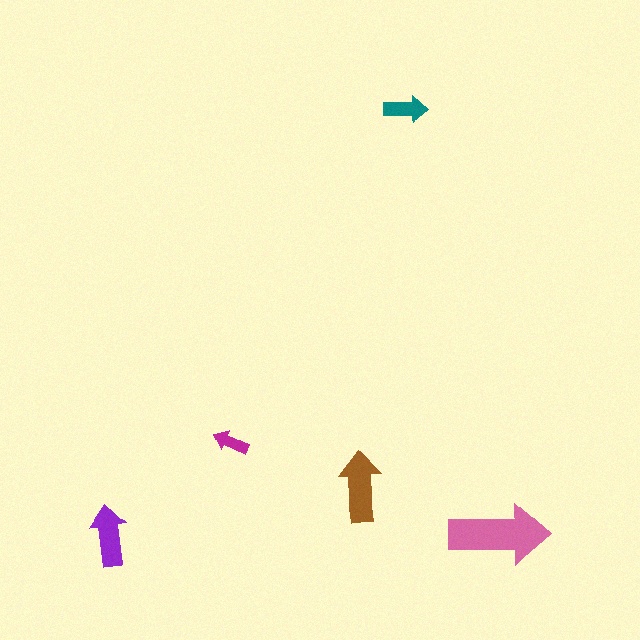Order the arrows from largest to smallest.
the pink one, the brown one, the purple one, the teal one, the magenta one.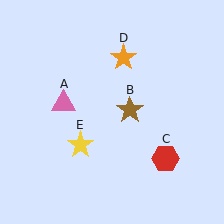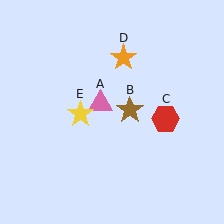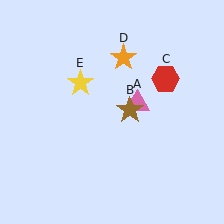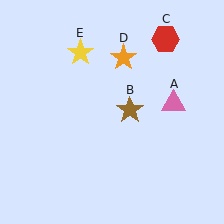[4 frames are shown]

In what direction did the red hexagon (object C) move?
The red hexagon (object C) moved up.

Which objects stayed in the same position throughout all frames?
Brown star (object B) and orange star (object D) remained stationary.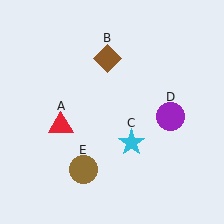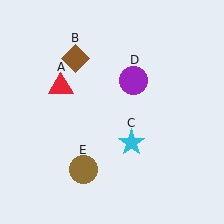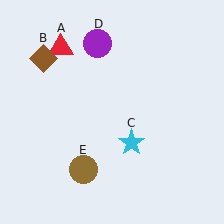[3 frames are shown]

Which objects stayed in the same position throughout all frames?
Cyan star (object C) and brown circle (object E) remained stationary.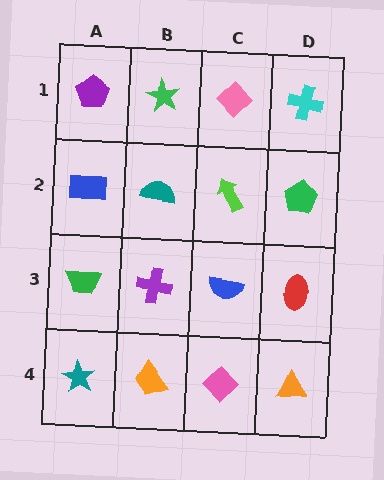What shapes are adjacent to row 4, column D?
A red ellipse (row 3, column D), a pink diamond (row 4, column C).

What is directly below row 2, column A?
A green trapezoid.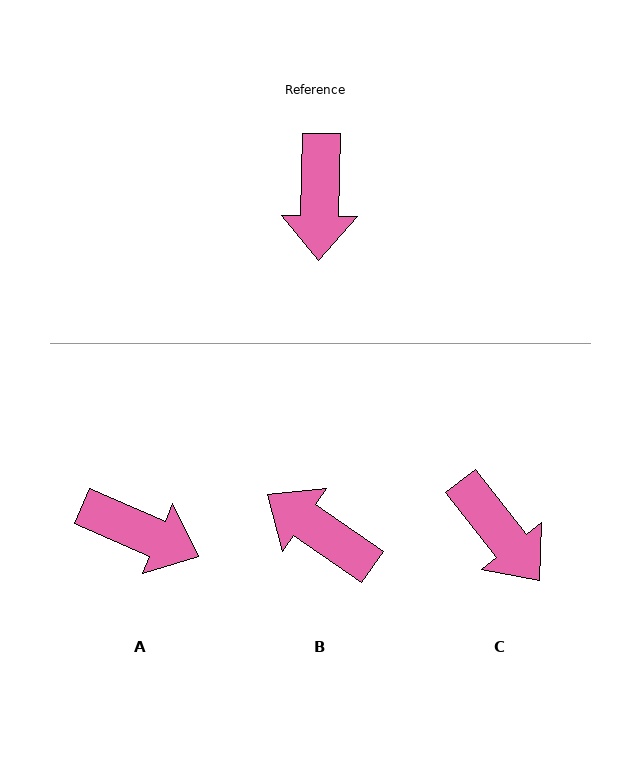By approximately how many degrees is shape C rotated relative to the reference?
Approximately 39 degrees counter-clockwise.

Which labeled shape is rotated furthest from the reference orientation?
B, about 124 degrees away.